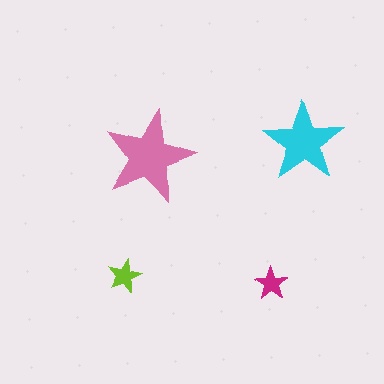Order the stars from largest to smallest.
the pink one, the cyan one, the lime one, the magenta one.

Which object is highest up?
The cyan star is topmost.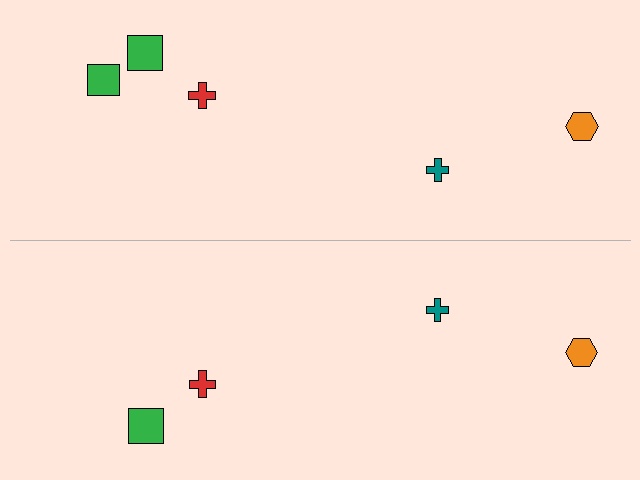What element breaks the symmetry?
A green square is missing from the bottom side.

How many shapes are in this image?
There are 9 shapes in this image.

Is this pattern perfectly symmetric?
No, the pattern is not perfectly symmetric. A green square is missing from the bottom side.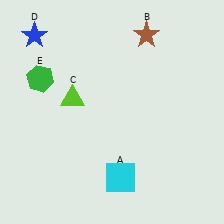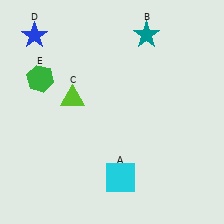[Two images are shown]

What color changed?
The star (B) changed from brown in Image 1 to teal in Image 2.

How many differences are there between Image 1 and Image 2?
There is 1 difference between the two images.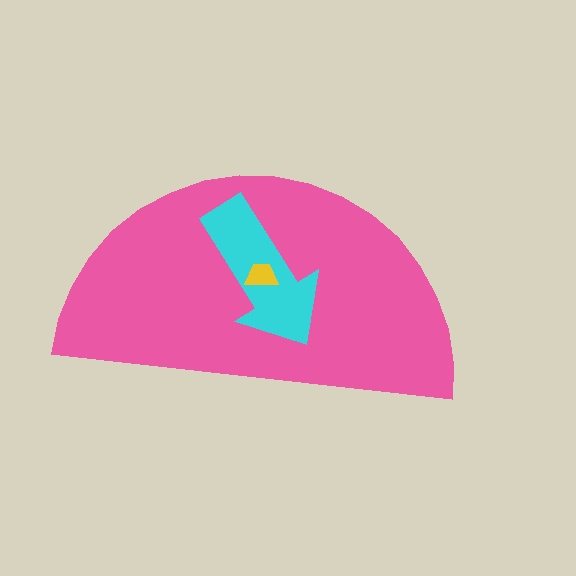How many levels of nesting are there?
3.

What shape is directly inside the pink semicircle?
The cyan arrow.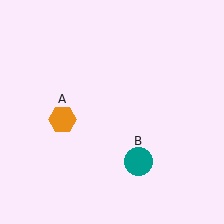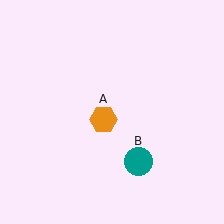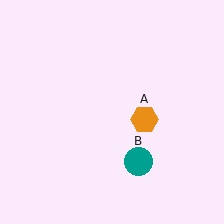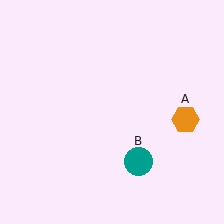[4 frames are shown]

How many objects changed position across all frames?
1 object changed position: orange hexagon (object A).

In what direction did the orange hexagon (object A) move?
The orange hexagon (object A) moved right.